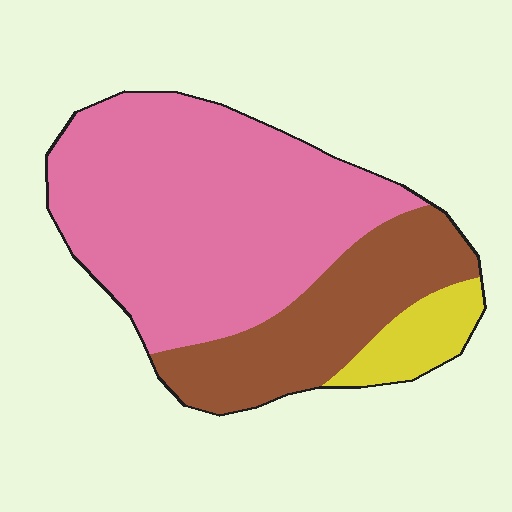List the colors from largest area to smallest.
From largest to smallest: pink, brown, yellow.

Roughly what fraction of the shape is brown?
Brown covers 28% of the shape.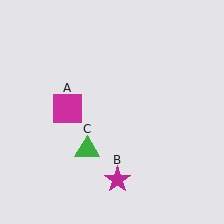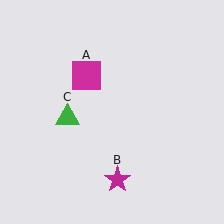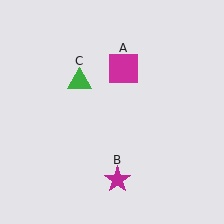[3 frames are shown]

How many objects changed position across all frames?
2 objects changed position: magenta square (object A), green triangle (object C).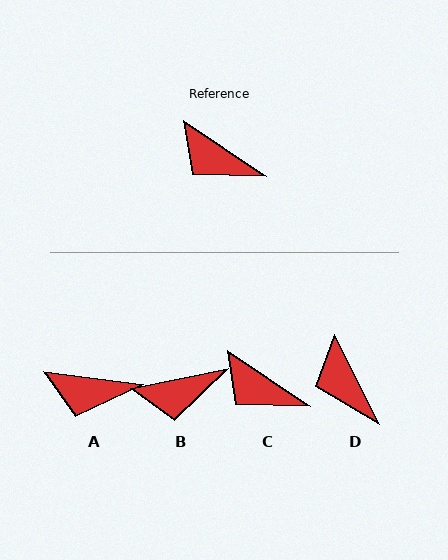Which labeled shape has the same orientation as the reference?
C.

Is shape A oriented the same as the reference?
No, it is off by about 27 degrees.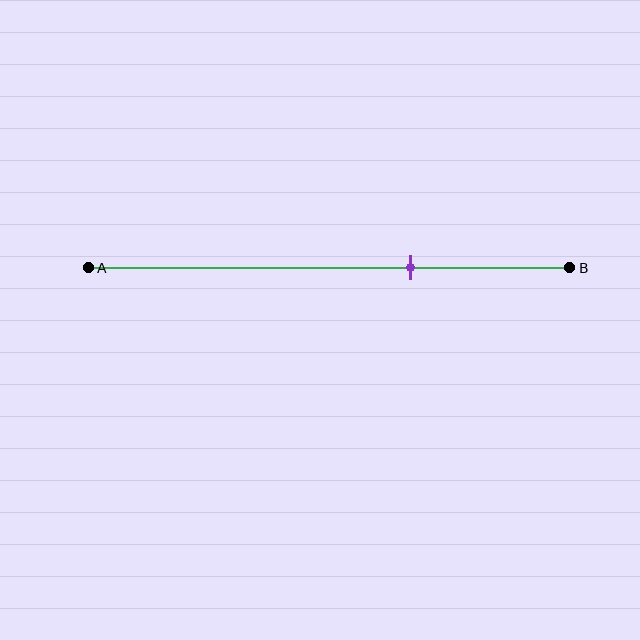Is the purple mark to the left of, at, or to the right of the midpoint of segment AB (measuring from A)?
The purple mark is to the right of the midpoint of segment AB.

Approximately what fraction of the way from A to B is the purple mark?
The purple mark is approximately 65% of the way from A to B.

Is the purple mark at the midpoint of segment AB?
No, the mark is at about 65% from A, not at the 50% midpoint.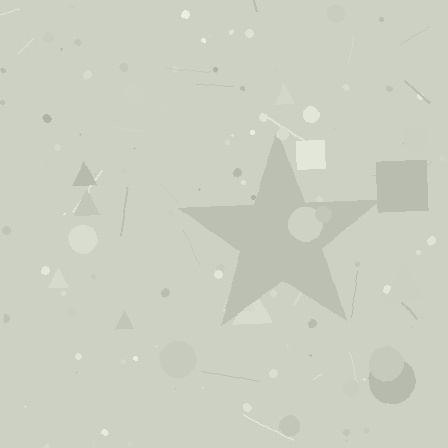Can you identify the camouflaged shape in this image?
The camouflaged shape is a star.